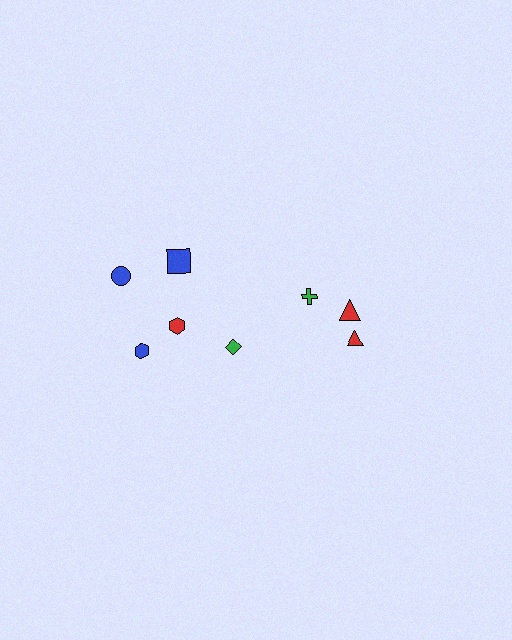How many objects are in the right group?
There are 3 objects.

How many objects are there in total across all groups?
There are 8 objects.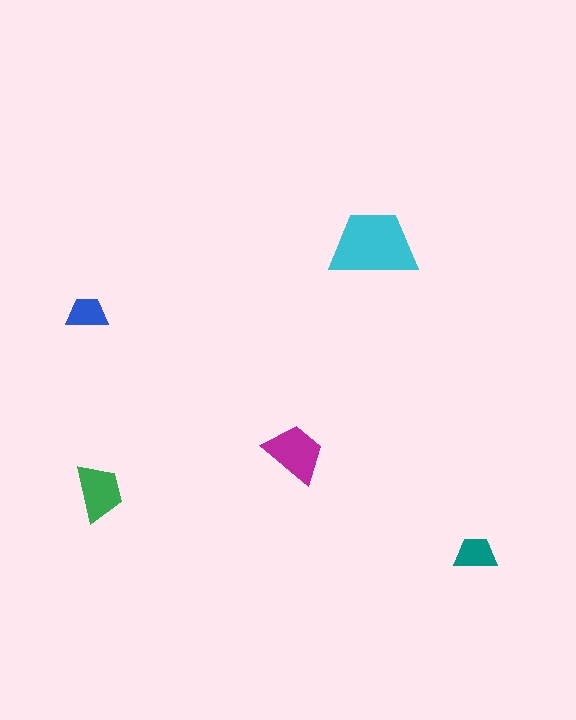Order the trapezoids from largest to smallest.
the cyan one, the magenta one, the green one, the teal one, the blue one.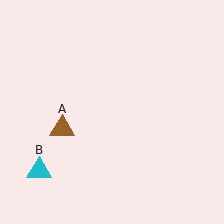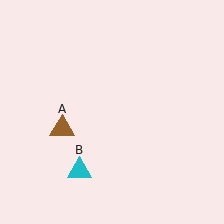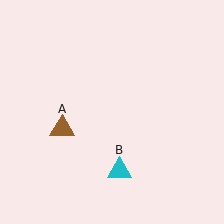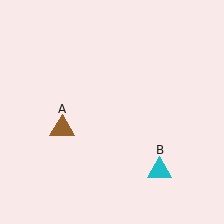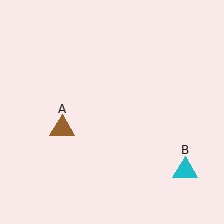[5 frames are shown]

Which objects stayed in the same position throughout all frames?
Brown triangle (object A) remained stationary.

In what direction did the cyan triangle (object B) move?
The cyan triangle (object B) moved right.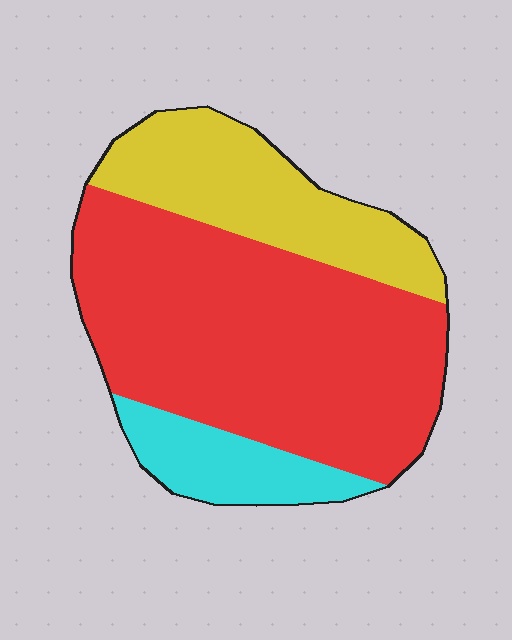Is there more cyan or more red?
Red.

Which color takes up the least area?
Cyan, at roughly 15%.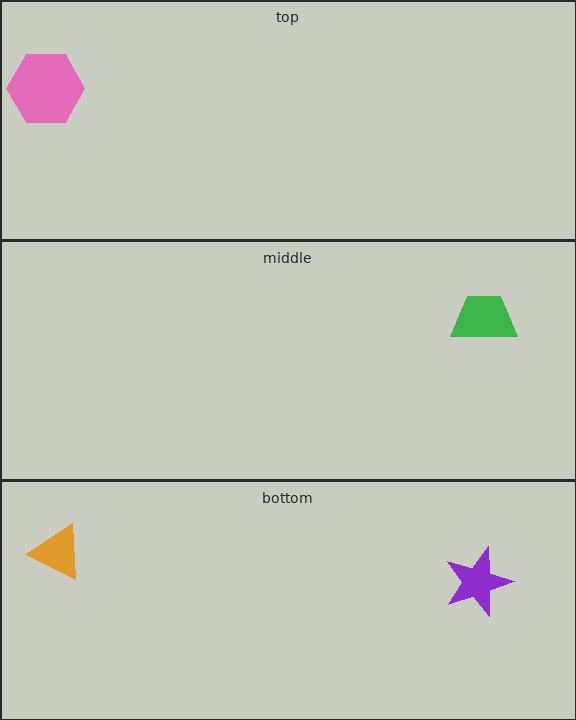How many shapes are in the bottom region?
2.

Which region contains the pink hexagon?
The top region.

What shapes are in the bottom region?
The purple star, the orange triangle.